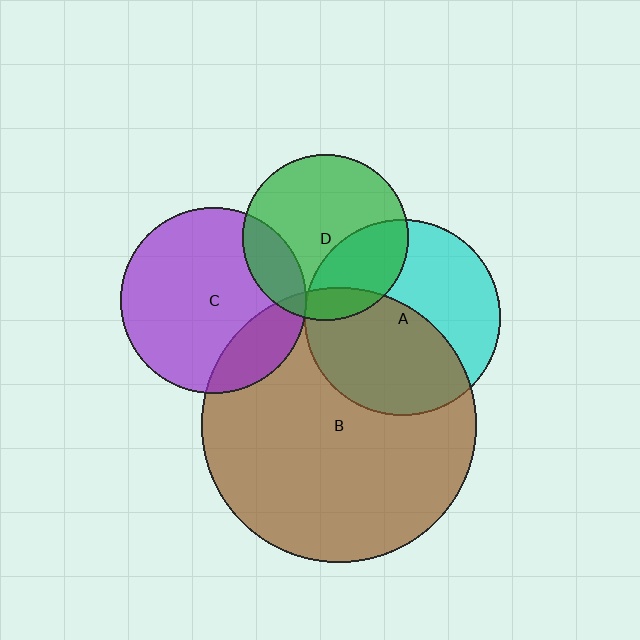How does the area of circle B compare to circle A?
Approximately 2.0 times.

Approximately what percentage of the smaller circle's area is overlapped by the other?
Approximately 10%.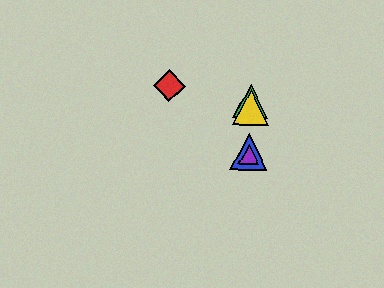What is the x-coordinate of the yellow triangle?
The yellow triangle is at x≈250.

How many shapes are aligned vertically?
4 shapes (the blue triangle, the green triangle, the yellow triangle, the purple triangle) are aligned vertically.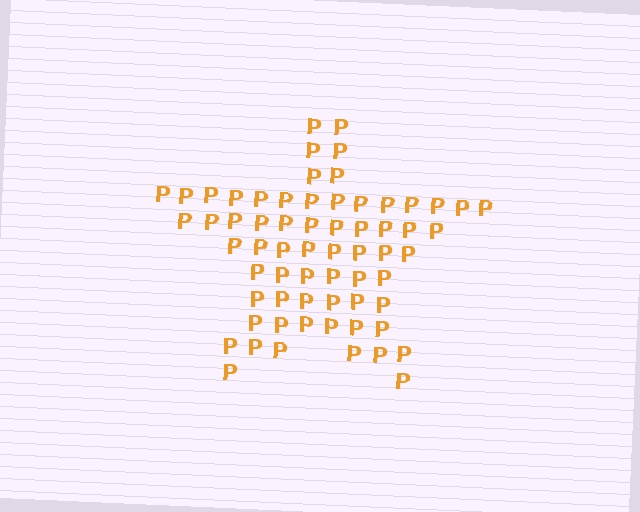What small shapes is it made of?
It is made of small letter P's.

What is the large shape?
The large shape is a star.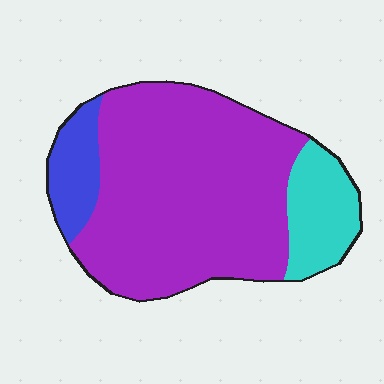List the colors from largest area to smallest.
From largest to smallest: purple, cyan, blue.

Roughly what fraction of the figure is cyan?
Cyan takes up about one sixth (1/6) of the figure.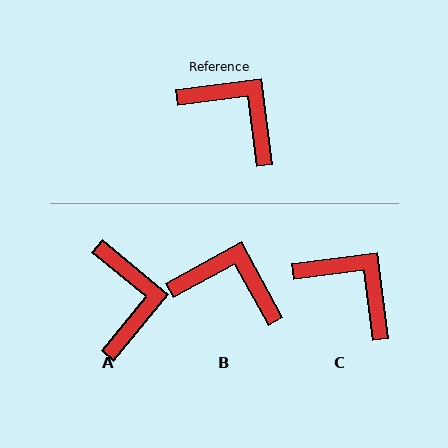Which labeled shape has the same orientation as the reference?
C.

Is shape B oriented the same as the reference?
No, it is off by about 21 degrees.